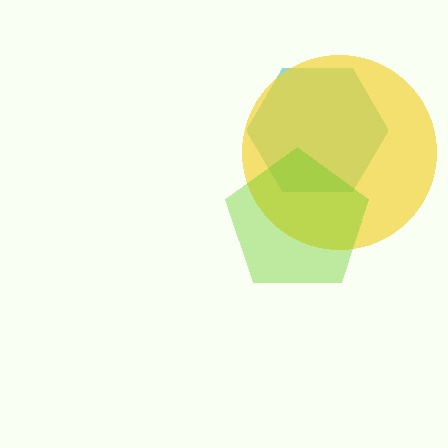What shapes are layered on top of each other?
The layered shapes are: a teal hexagon, a yellow circle, a lime pentagon.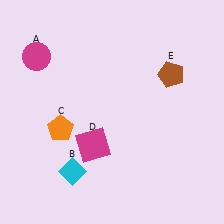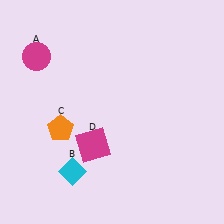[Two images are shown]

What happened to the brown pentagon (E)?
The brown pentagon (E) was removed in Image 2. It was in the top-right area of Image 1.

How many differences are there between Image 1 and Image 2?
There is 1 difference between the two images.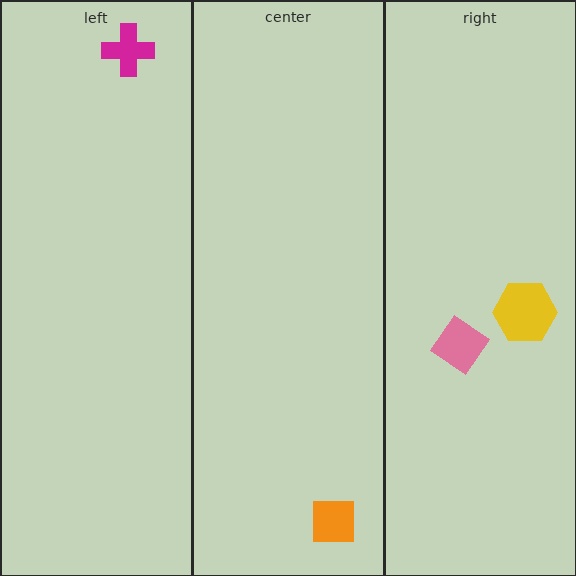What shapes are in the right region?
The yellow hexagon, the pink diamond.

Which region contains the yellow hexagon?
The right region.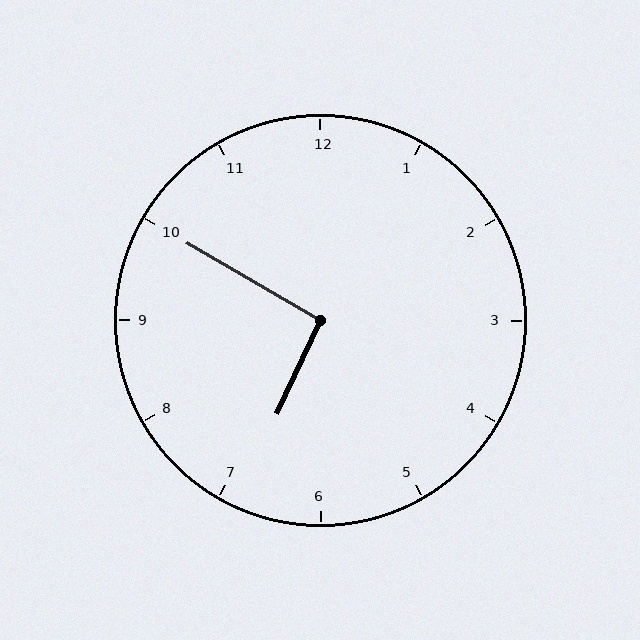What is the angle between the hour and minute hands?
Approximately 95 degrees.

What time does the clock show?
6:50.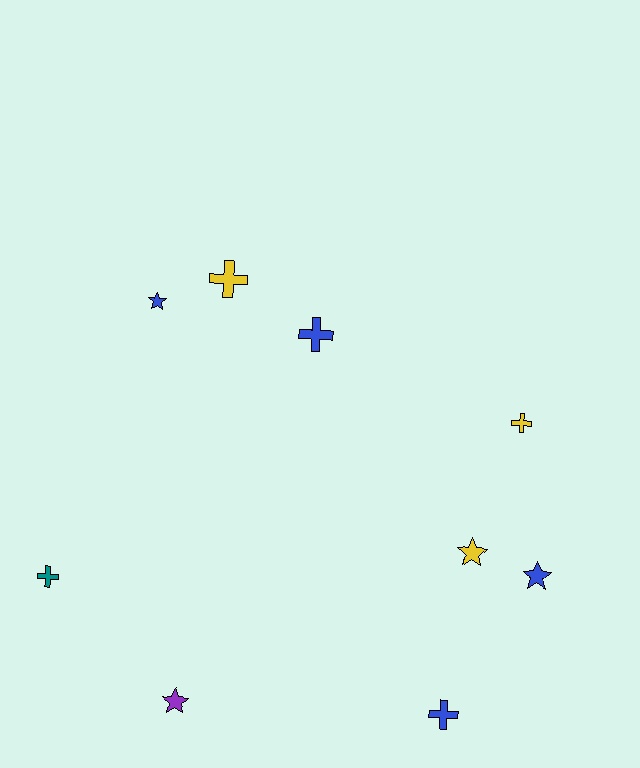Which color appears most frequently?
Blue, with 4 objects.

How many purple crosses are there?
There are no purple crosses.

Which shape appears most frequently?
Cross, with 5 objects.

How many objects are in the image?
There are 9 objects.